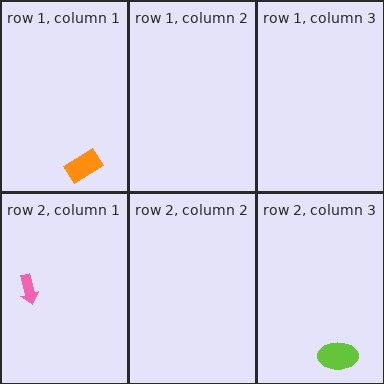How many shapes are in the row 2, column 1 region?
1.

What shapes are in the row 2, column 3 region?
The lime ellipse.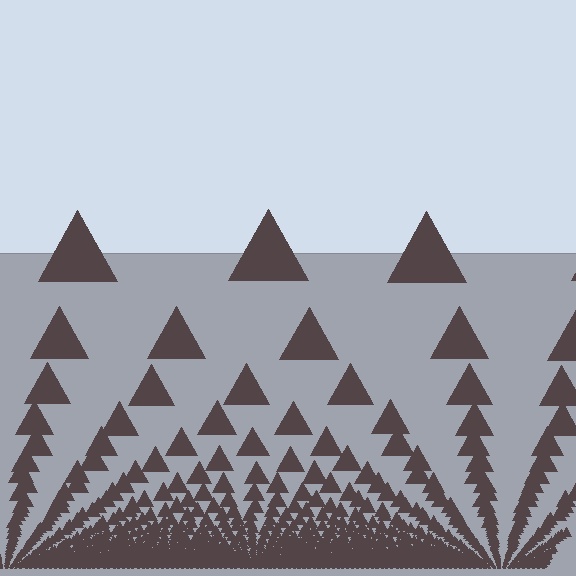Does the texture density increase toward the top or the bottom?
Density increases toward the bottom.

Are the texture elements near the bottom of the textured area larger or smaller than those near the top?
Smaller. The gradient is inverted — elements near the bottom are smaller and denser.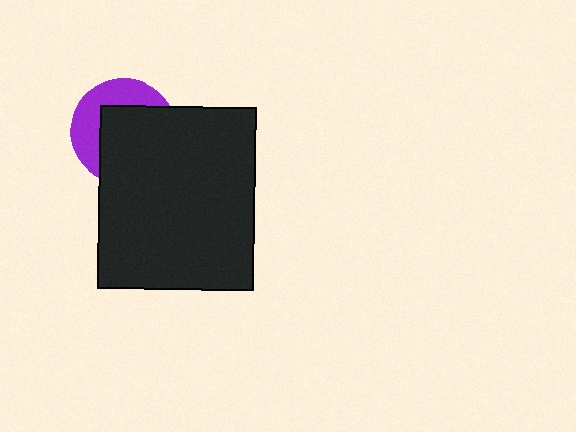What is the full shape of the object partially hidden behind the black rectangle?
The partially hidden object is a purple circle.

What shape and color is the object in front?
The object in front is a black rectangle.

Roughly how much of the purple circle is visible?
A small part of it is visible (roughly 38%).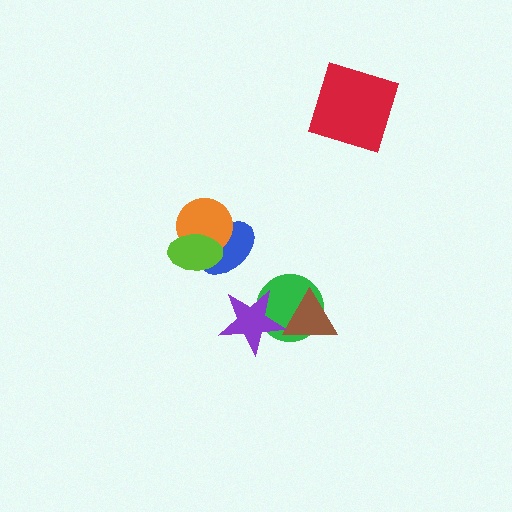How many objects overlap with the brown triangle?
2 objects overlap with the brown triangle.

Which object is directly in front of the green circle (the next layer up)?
The brown triangle is directly in front of the green circle.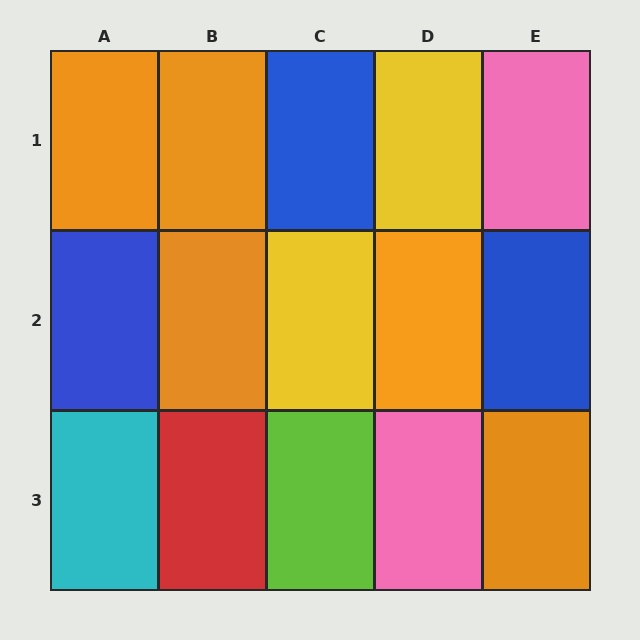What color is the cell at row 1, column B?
Orange.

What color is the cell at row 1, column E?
Pink.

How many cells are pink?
2 cells are pink.